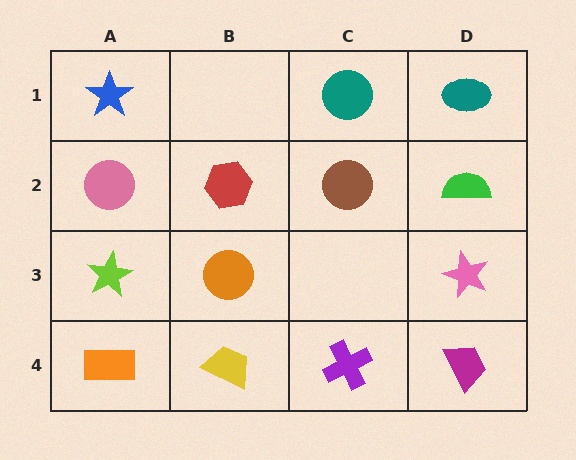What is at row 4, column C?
A purple cross.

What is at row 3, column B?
An orange circle.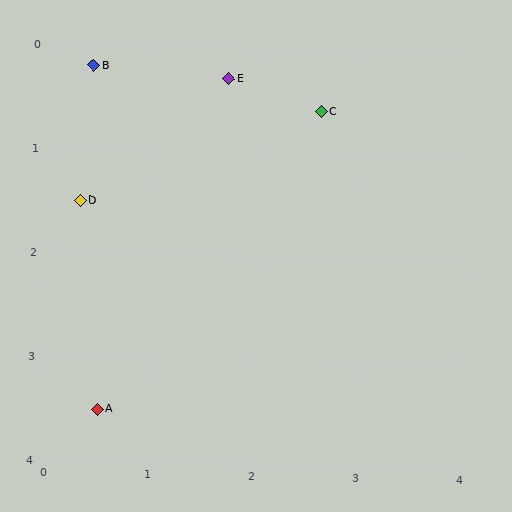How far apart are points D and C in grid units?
Points D and C are about 2.5 grid units apart.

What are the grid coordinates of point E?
Point E is at approximately (1.7, 0.3).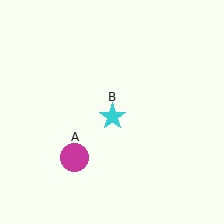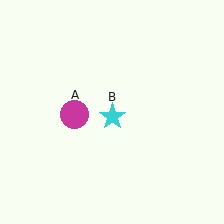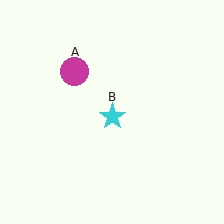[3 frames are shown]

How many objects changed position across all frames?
1 object changed position: magenta circle (object A).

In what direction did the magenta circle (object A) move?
The magenta circle (object A) moved up.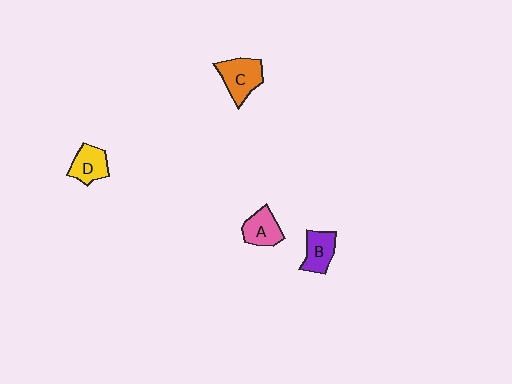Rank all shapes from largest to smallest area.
From largest to smallest: C (orange), A (pink), D (yellow), B (purple).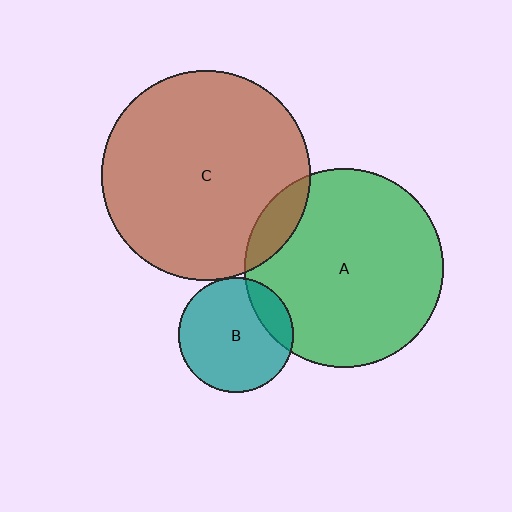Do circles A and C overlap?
Yes.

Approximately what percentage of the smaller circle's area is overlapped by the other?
Approximately 10%.